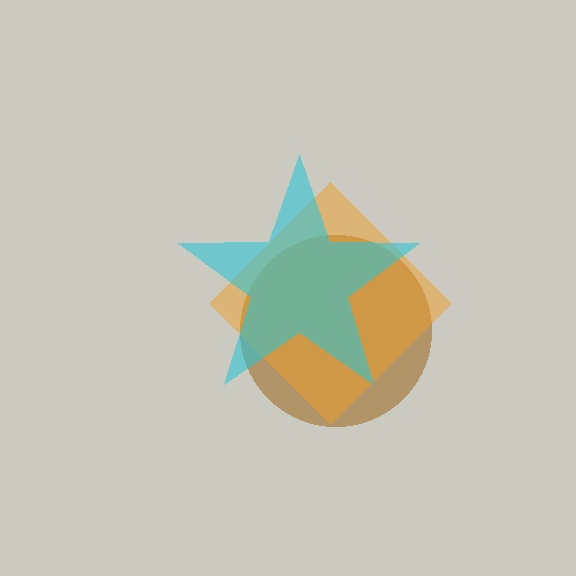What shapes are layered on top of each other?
The layered shapes are: a brown circle, an orange diamond, a cyan star.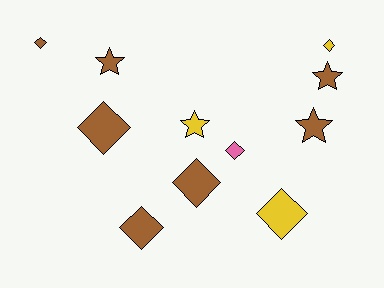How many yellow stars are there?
There is 1 yellow star.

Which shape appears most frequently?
Diamond, with 7 objects.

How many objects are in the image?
There are 11 objects.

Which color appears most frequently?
Brown, with 7 objects.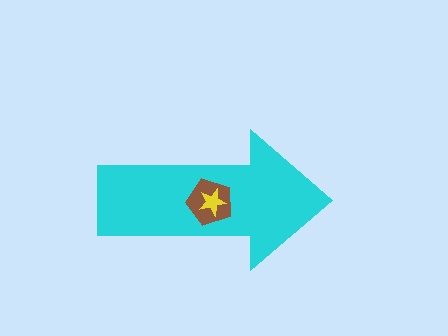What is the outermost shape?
The cyan arrow.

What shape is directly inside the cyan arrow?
The brown pentagon.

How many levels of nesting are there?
3.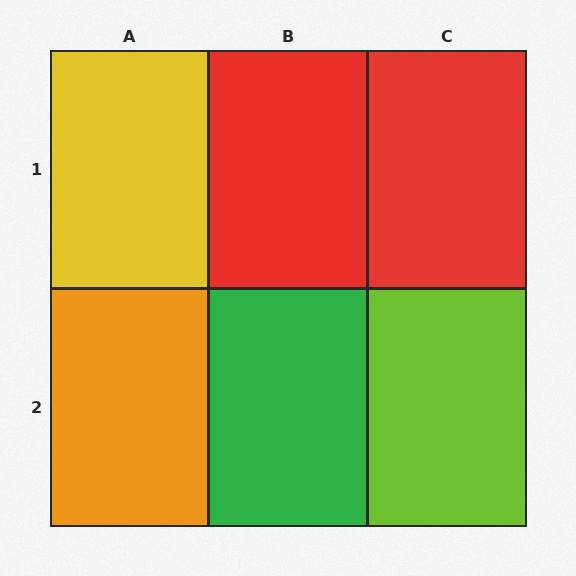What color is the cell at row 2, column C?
Lime.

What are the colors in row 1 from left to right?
Yellow, red, red.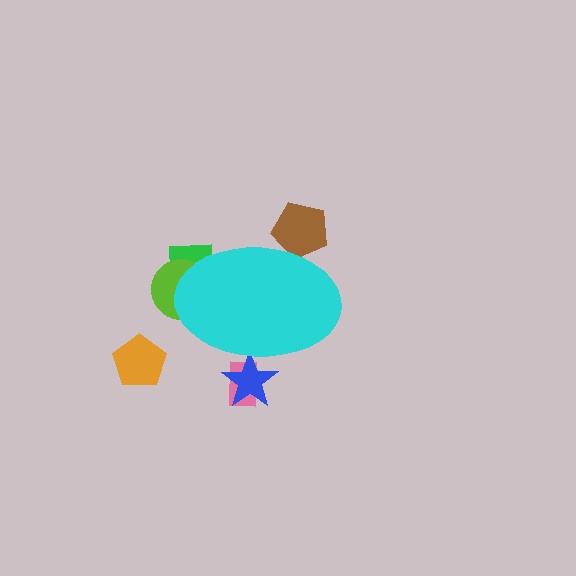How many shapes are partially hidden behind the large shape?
5 shapes are partially hidden.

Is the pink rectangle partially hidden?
Yes, the pink rectangle is partially hidden behind the cyan ellipse.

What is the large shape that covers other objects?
A cyan ellipse.